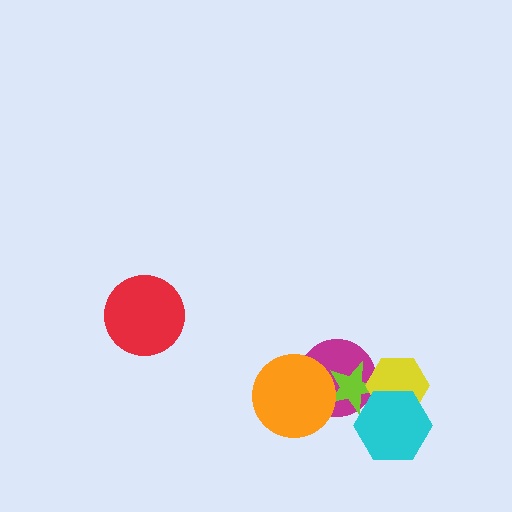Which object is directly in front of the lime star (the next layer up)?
The yellow hexagon is directly in front of the lime star.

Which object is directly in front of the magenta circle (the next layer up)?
The lime star is directly in front of the magenta circle.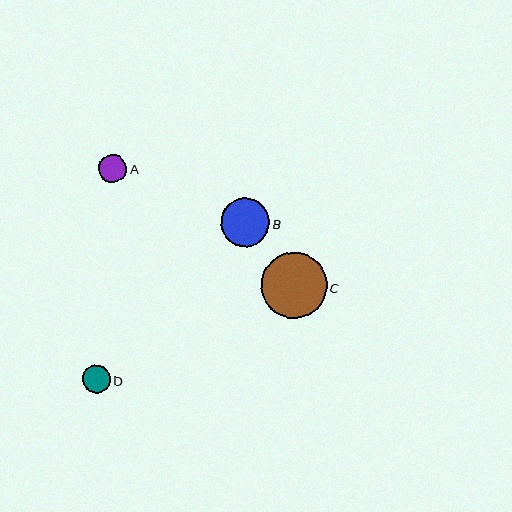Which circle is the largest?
Circle C is the largest with a size of approximately 66 pixels.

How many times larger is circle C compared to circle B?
Circle C is approximately 1.4 times the size of circle B.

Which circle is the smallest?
Circle A is the smallest with a size of approximately 28 pixels.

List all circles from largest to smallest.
From largest to smallest: C, B, D, A.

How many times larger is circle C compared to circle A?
Circle C is approximately 2.4 times the size of circle A.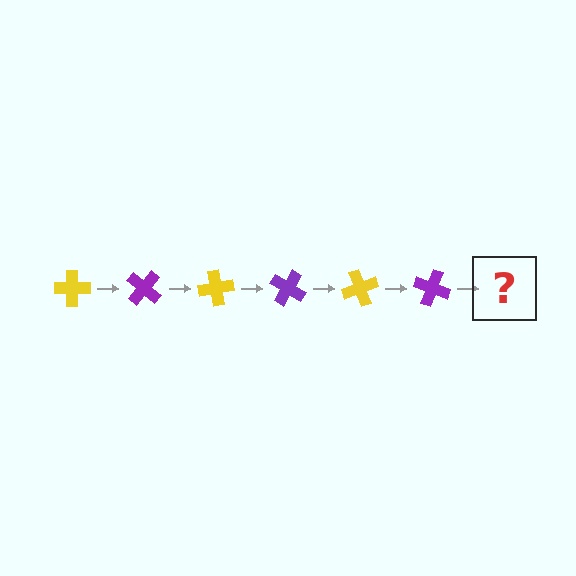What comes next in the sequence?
The next element should be a yellow cross, rotated 240 degrees from the start.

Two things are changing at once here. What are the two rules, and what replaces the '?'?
The two rules are that it rotates 40 degrees each step and the color cycles through yellow and purple. The '?' should be a yellow cross, rotated 240 degrees from the start.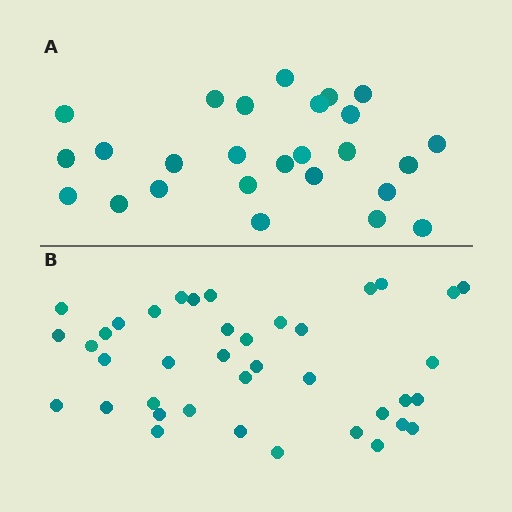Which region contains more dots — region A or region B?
Region B (the bottom region) has more dots.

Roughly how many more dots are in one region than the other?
Region B has approximately 15 more dots than region A.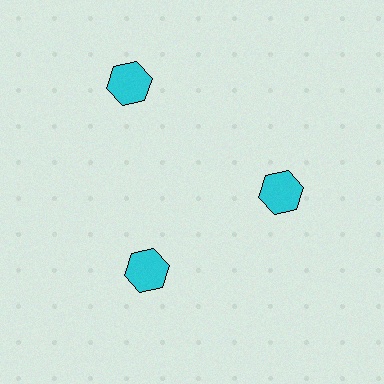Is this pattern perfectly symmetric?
No. The 3 cyan hexagons are arranged in a ring, but one element near the 11 o'clock position is pushed outward from the center, breaking the 3-fold rotational symmetry.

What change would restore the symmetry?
The symmetry would be restored by moving it inward, back onto the ring so that all 3 hexagons sit at equal angles and equal distance from the center.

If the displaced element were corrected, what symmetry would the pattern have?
It would have 3-fold rotational symmetry — the pattern would map onto itself every 120 degrees.